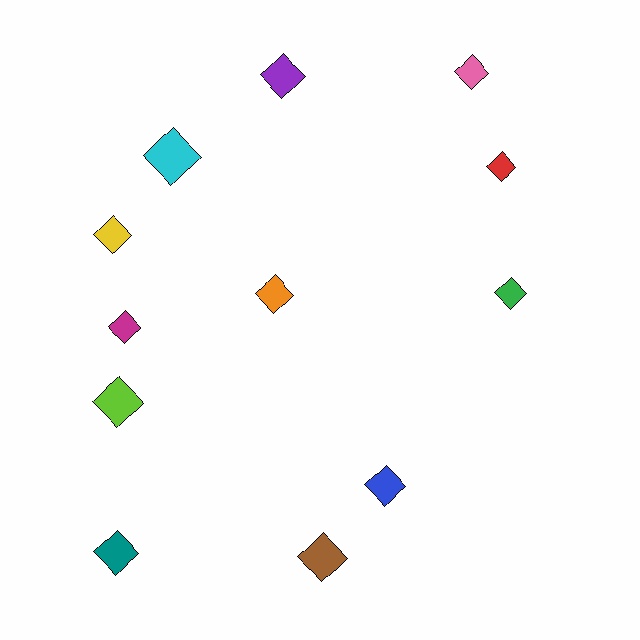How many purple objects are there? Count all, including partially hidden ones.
There is 1 purple object.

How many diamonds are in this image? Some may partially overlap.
There are 12 diamonds.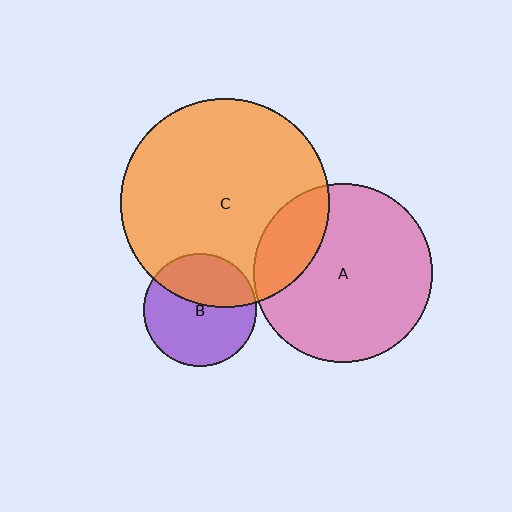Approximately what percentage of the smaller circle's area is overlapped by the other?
Approximately 20%.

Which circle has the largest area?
Circle C (orange).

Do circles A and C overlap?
Yes.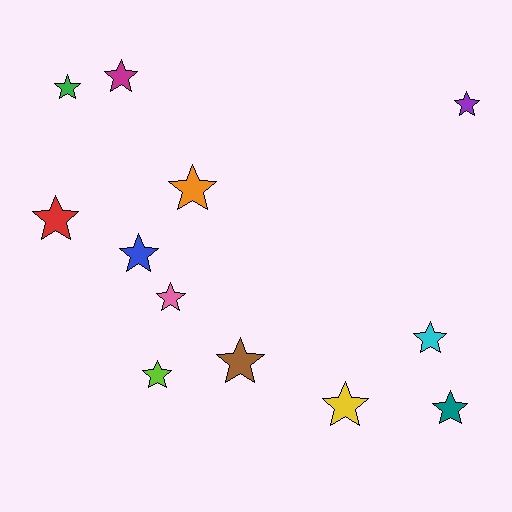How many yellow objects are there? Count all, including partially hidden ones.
There is 1 yellow object.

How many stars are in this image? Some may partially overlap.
There are 12 stars.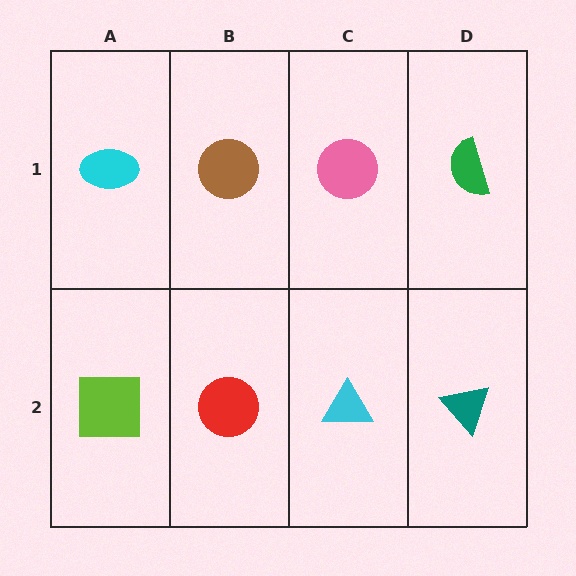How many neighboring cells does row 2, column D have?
2.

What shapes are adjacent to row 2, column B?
A brown circle (row 1, column B), a lime square (row 2, column A), a cyan triangle (row 2, column C).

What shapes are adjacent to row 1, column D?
A teal triangle (row 2, column D), a pink circle (row 1, column C).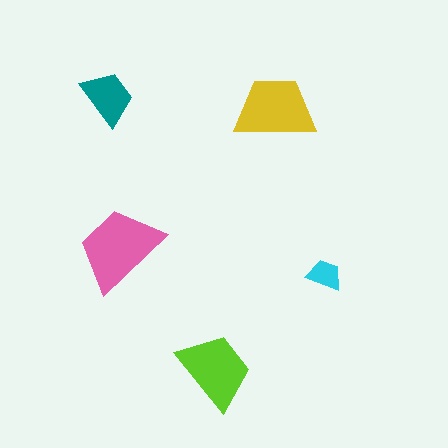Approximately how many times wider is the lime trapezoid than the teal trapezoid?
About 1.5 times wider.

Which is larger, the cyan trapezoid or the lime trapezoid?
The lime one.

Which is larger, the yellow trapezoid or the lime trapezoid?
The yellow one.